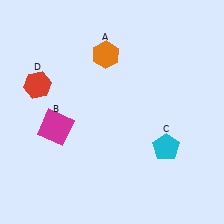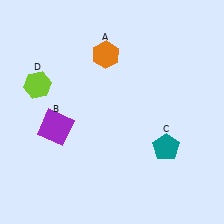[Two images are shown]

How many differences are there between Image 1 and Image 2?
There are 3 differences between the two images.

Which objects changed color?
B changed from magenta to purple. C changed from cyan to teal. D changed from red to lime.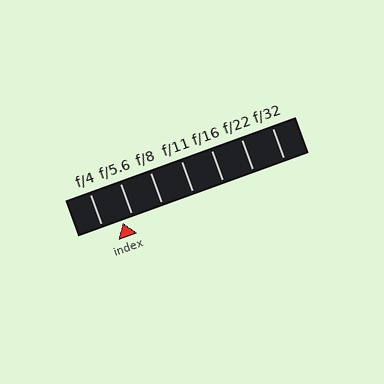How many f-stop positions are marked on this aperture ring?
There are 7 f-stop positions marked.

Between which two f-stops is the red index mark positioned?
The index mark is between f/4 and f/5.6.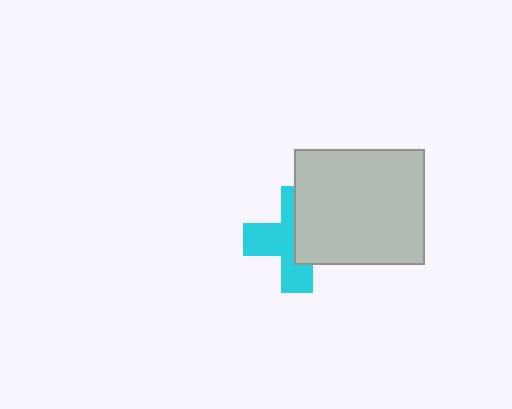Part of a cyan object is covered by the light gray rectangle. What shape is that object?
It is a cross.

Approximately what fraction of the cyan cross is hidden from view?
Roughly 48% of the cyan cross is hidden behind the light gray rectangle.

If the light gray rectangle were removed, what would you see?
You would see the complete cyan cross.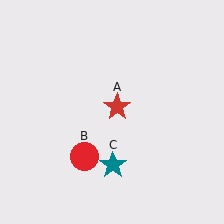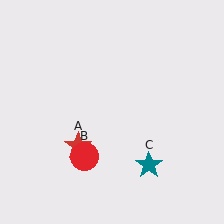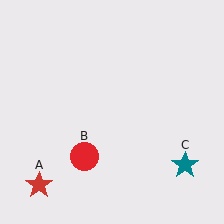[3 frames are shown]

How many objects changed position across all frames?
2 objects changed position: red star (object A), teal star (object C).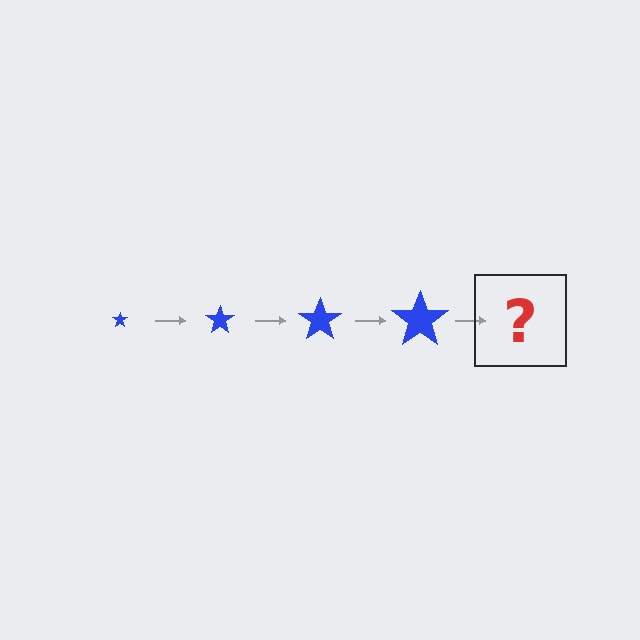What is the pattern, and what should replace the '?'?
The pattern is that the star gets progressively larger each step. The '?' should be a blue star, larger than the previous one.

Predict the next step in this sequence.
The next step is a blue star, larger than the previous one.